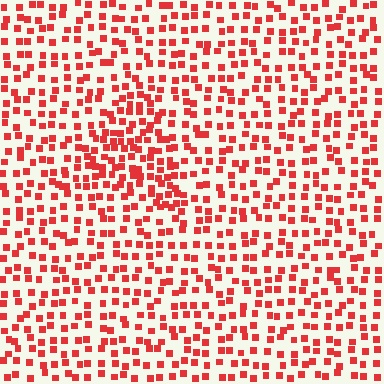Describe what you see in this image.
The image contains small red elements arranged at two different densities. A triangle-shaped region is visible where the elements are more densely packed than the surrounding area.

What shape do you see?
I see a triangle.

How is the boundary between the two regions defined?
The boundary is defined by a change in element density (approximately 1.7x ratio). All elements are the same color, size, and shape.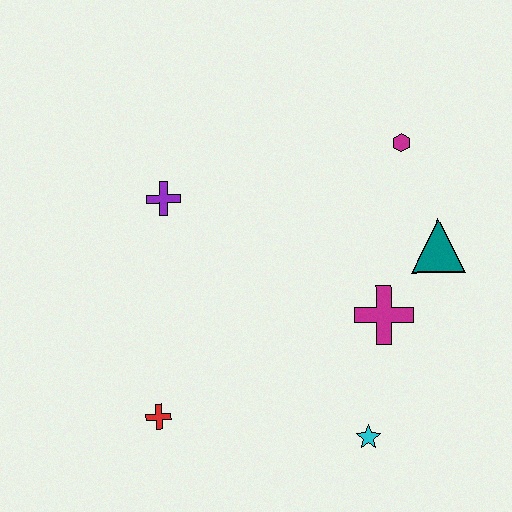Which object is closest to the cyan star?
The magenta cross is closest to the cyan star.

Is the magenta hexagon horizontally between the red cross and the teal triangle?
Yes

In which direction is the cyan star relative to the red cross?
The cyan star is to the right of the red cross.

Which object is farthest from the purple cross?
The cyan star is farthest from the purple cross.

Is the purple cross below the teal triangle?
No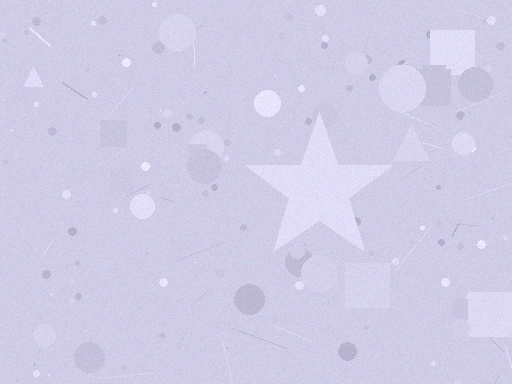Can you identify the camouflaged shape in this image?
The camouflaged shape is a star.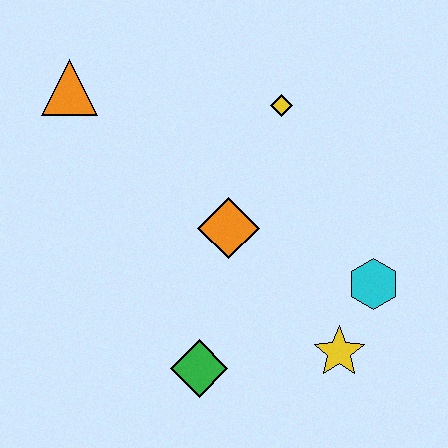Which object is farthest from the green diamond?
The orange triangle is farthest from the green diamond.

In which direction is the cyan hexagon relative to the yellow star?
The cyan hexagon is above the yellow star.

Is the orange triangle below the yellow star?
No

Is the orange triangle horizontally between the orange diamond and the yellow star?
No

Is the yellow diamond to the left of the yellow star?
Yes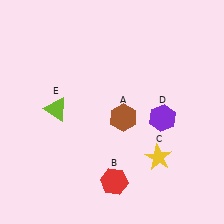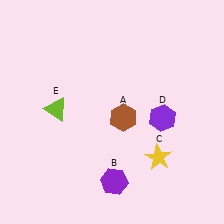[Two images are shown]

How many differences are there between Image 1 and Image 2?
There is 1 difference between the two images.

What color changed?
The hexagon (B) changed from red in Image 1 to purple in Image 2.